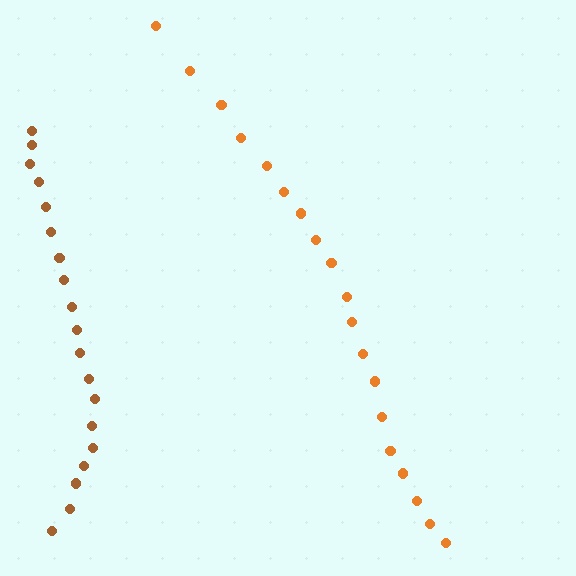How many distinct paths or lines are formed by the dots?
There are 2 distinct paths.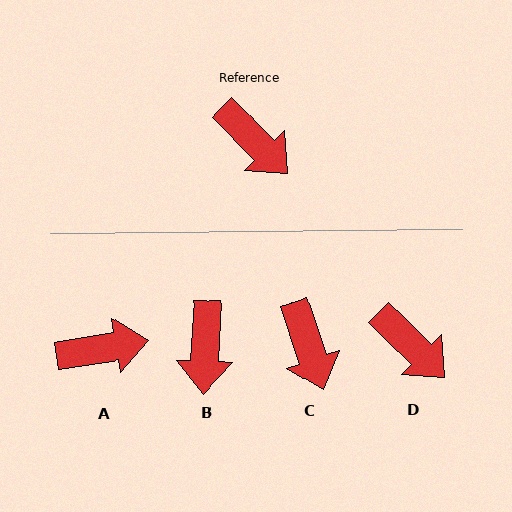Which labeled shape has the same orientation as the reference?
D.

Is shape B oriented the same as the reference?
No, it is off by about 48 degrees.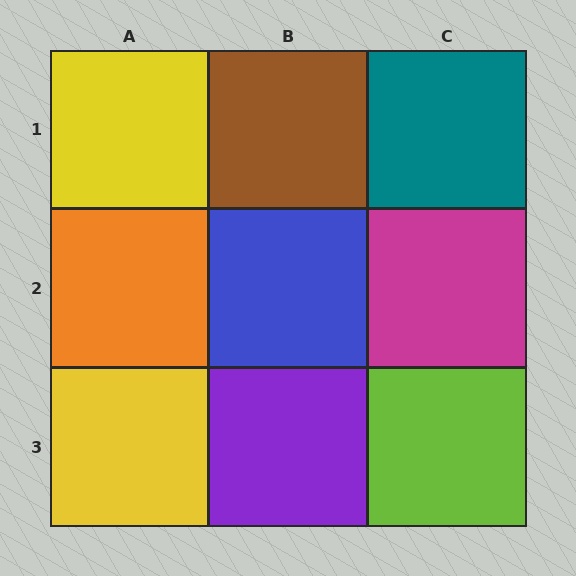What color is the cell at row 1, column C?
Teal.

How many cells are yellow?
2 cells are yellow.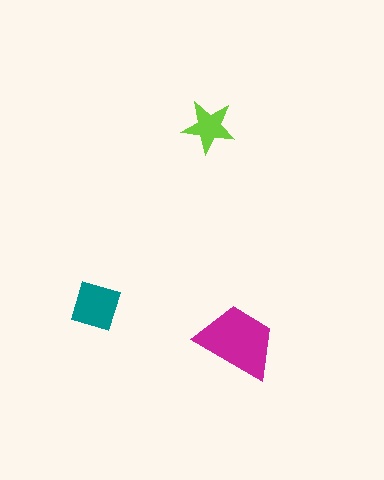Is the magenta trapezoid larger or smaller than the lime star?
Larger.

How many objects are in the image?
There are 3 objects in the image.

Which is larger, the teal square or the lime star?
The teal square.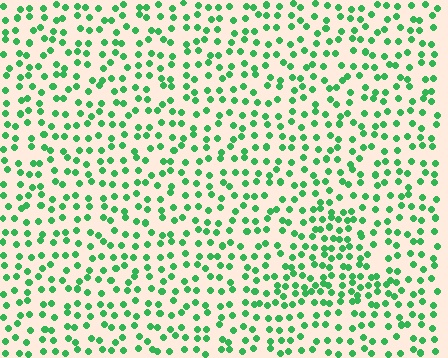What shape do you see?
I see a triangle.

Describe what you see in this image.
The image contains small green elements arranged at two different densities. A triangle-shaped region is visible where the elements are more densely packed than the surrounding area.